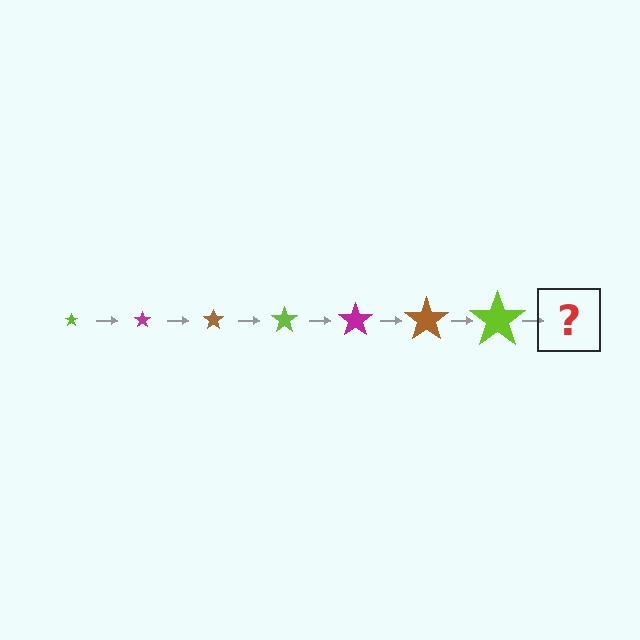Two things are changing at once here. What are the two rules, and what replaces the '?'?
The two rules are that the star grows larger each step and the color cycles through lime, magenta, and brown. The '?' should be a magenta star, larger than the previous one.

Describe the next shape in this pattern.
It should be a magenta star, larger than the previous one.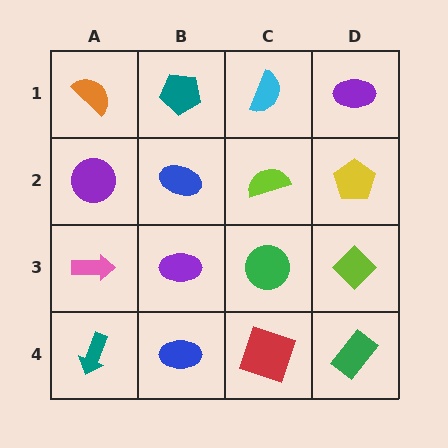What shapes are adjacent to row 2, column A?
An orange semicircle (row 1, column A), a pink arrow (row 3, column A), a blue ellipse (row 2, column B).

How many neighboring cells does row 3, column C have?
4.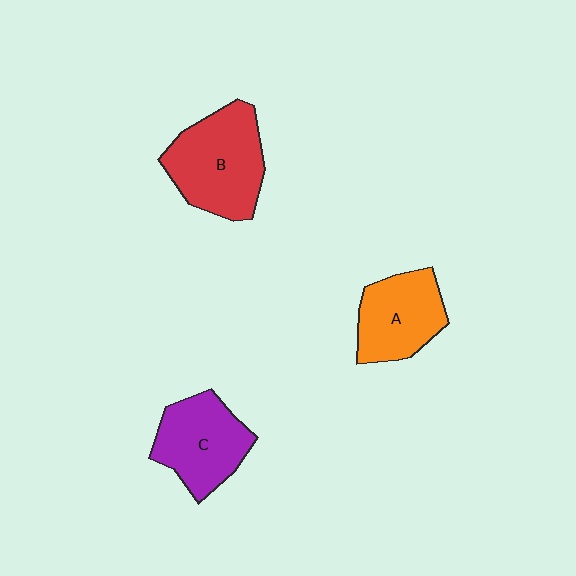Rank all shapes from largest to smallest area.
From largest to smallest: B (red), C (purple), A (orange).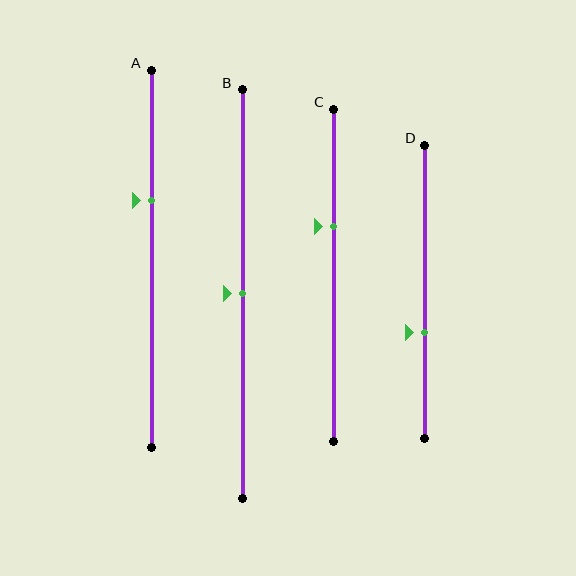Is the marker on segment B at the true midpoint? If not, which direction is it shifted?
Yes, the marker on segment B is at the true midpoint.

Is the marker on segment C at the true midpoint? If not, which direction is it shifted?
No, the marker on segment C is shifted upward by about 15% of the segment length.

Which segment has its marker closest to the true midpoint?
Segment B has its marker closest to the true midpoint.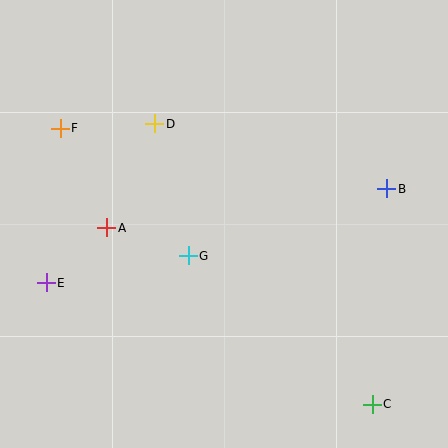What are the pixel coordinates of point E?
Point E is at (46, 283).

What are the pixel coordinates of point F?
Point F is at (60, 128).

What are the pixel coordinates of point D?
Point D is at (155, 124).